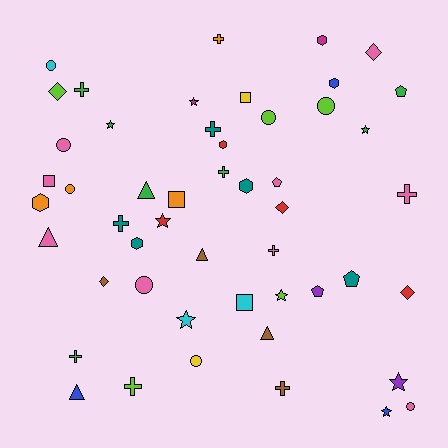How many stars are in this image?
There are 8 stars.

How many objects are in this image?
There are 50 objects.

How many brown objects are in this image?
There are 4 brown objects.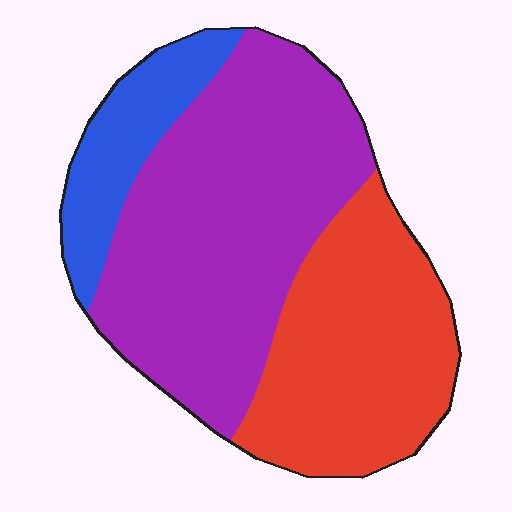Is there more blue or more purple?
Purple.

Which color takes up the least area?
Blue, at roughly 15%.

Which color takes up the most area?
Purple, at roughly 50%.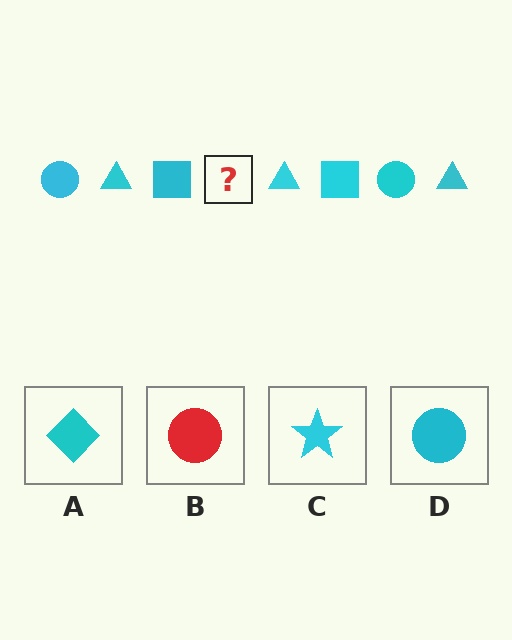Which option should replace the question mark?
Option D.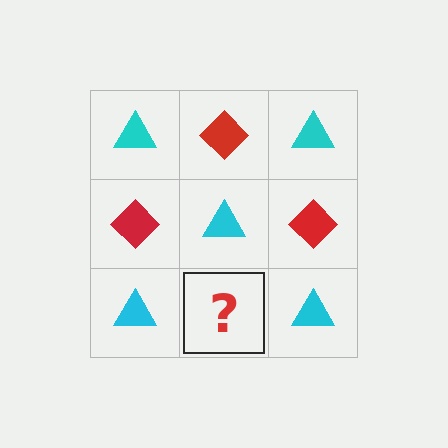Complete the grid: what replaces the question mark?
The question mark should be replaced with a red diamond.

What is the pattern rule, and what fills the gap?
The rule is that it alternates cyan triangle and red diamond in a checkerboard pattern. The gap should be filled with a red diamond.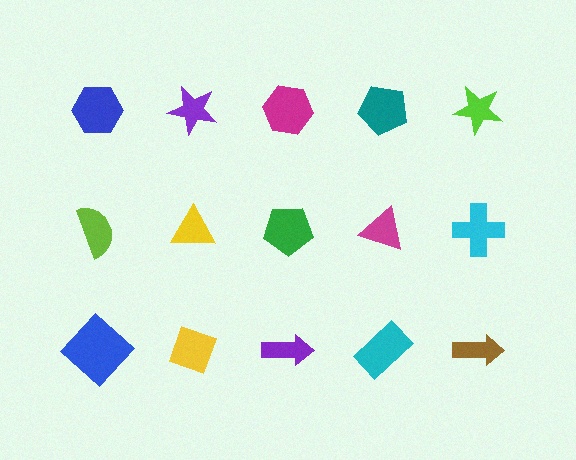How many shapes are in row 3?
5 shapes.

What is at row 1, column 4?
A teal pentagon.